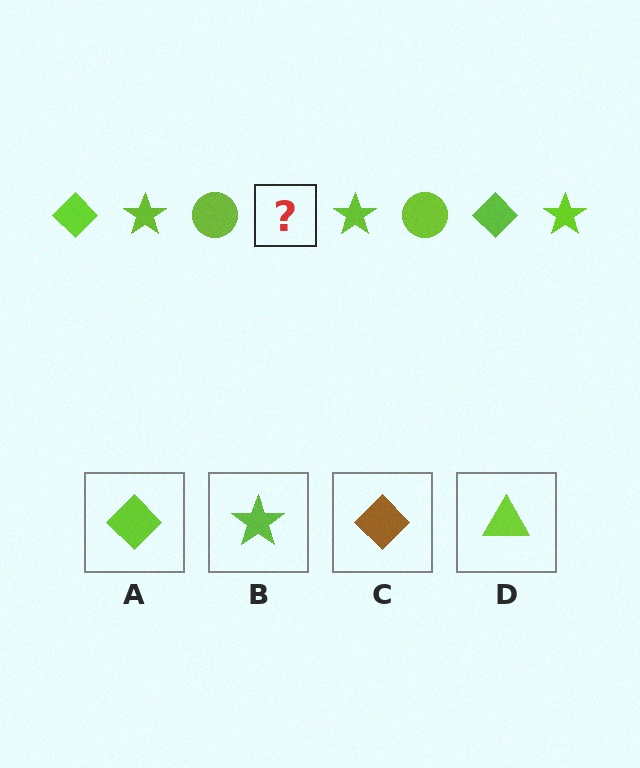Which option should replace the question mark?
Option A.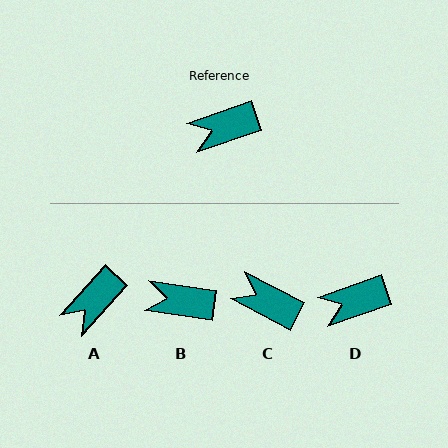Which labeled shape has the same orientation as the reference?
D.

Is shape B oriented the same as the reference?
No, it is off by about 27 degrees.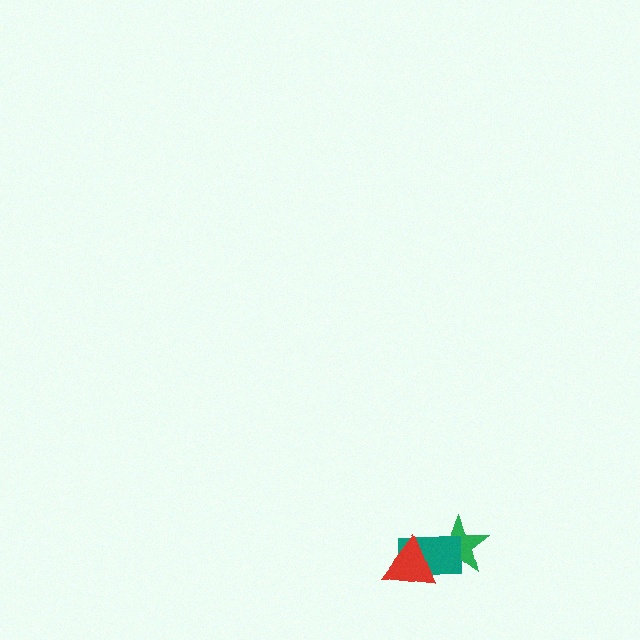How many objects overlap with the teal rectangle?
2 objects overlap with the teal rectangle.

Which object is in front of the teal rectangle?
The red triangle is in front of the teal rectangle.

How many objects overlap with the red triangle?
2 objects overlap with the red triangle.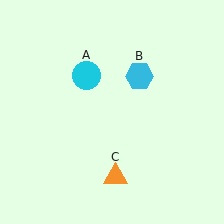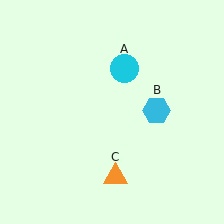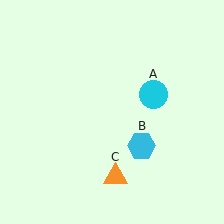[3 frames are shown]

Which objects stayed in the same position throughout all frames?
Orange triangle (object C) remained stationary.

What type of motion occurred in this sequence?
The cyan circle (object A), cyan hexagon (object B) rotated clockwise around the center of the scene.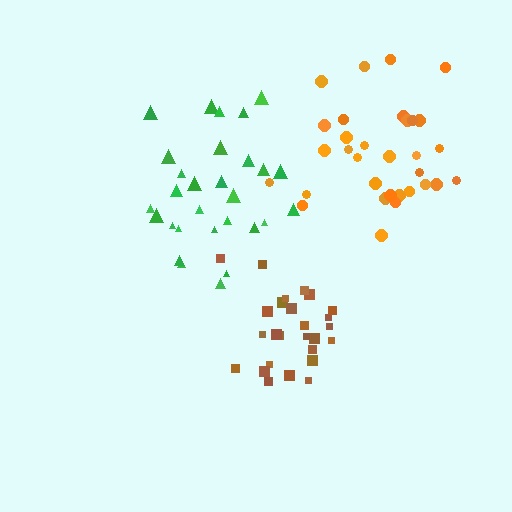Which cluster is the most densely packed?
Brown.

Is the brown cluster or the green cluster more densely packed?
Brown.